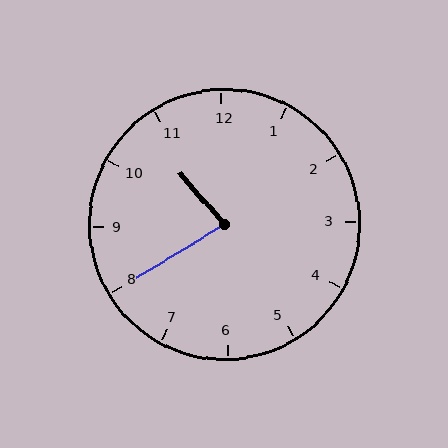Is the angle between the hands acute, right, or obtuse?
It is acute.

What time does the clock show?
10:40.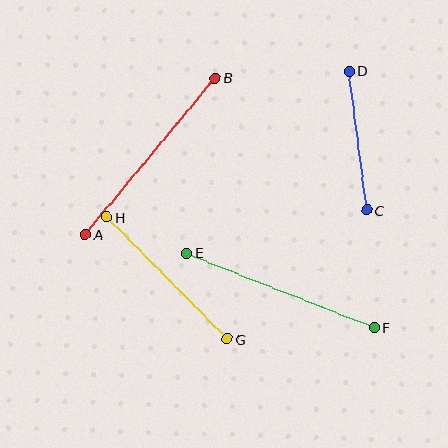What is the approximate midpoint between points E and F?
The midpoint is at approximately (281, 290) pixels.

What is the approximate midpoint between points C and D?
The midpoint is at approximately (358, 141) pixels.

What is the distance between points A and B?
The distance is approximately 204 pixels.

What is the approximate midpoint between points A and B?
The midpoint is at approximately (150, 156) pixels.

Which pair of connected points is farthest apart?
Points A and B are farthest apart.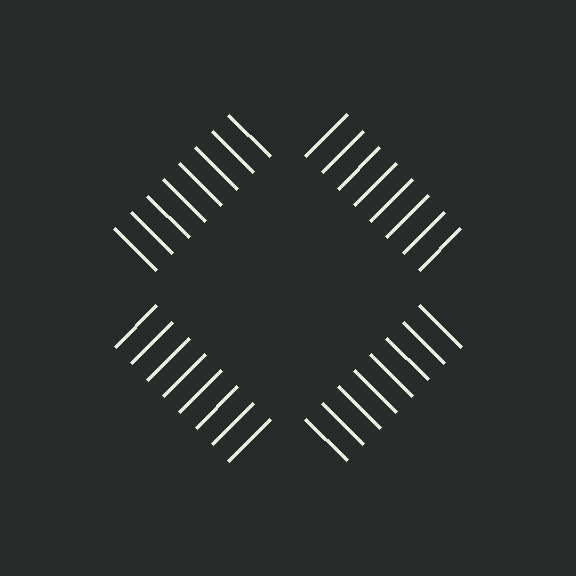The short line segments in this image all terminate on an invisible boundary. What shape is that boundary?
An illusory square — the line segments terminate on its edges but no continuous stroke is drawn.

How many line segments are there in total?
32 — 8 along each of the 4 edges.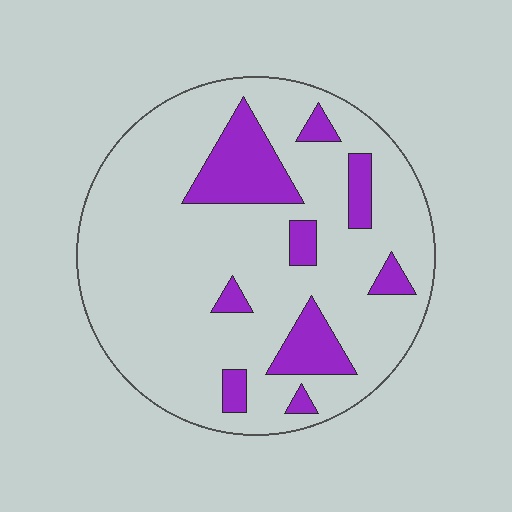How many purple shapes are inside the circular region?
9.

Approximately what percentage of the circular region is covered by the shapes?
Approximately 20%.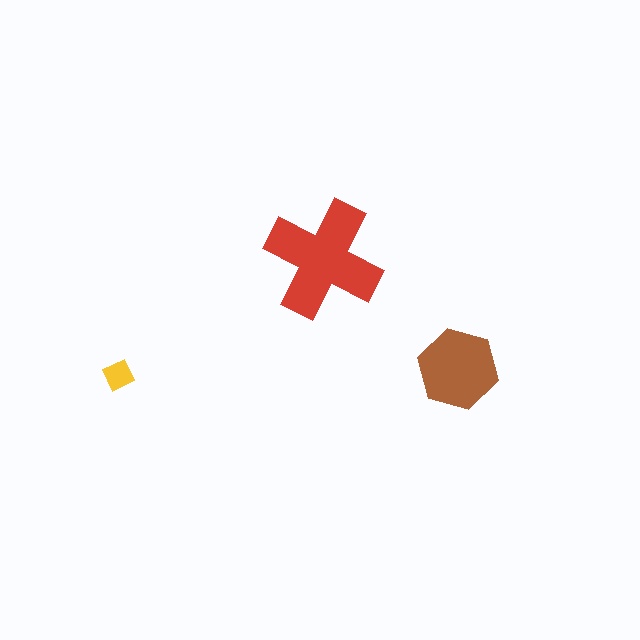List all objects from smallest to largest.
The yellow diamond, the brown hexagon, the red cross.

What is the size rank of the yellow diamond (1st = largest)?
3rd.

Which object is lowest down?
The yellow diamond is bottommost.